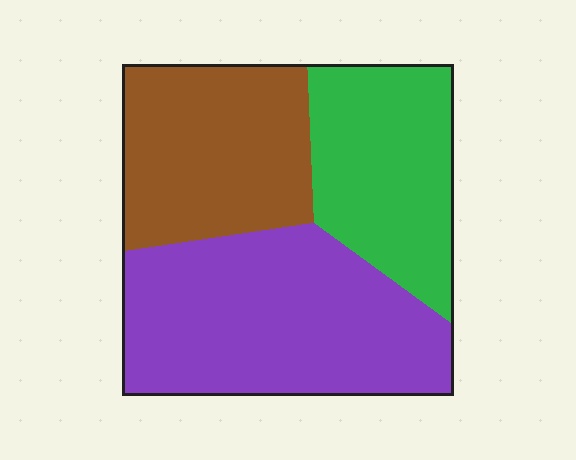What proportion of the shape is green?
Green takes up between a sixth and a third of the shape.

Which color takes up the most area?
Purple, at roughly 45%.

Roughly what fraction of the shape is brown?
Brown takes up about one third (1/3) of the shape.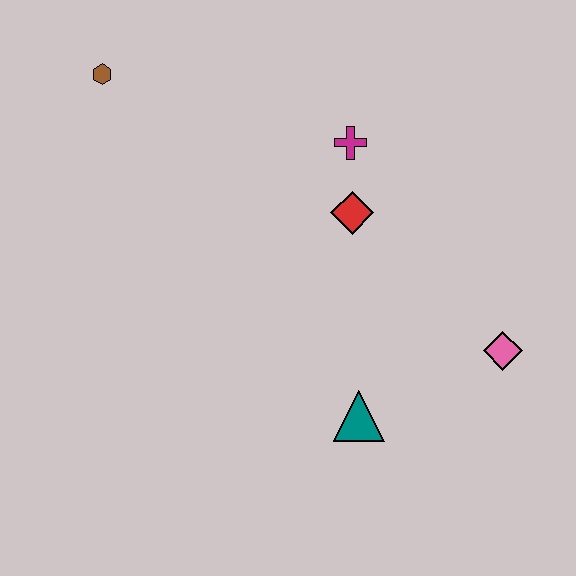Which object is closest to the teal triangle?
The pink diamond is closest to the teal triangle.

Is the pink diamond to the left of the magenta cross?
No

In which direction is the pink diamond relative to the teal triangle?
The pink diamond is to the right of the teal triangle.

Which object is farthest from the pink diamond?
The brown hexagon is farthest from the pink diamond.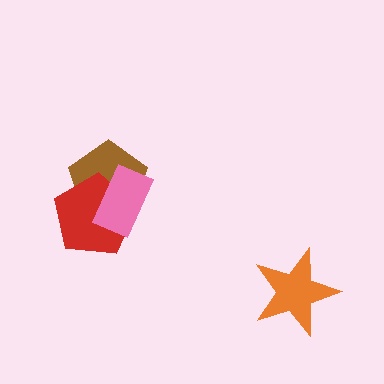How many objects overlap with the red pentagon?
2 objects overlap with the red pentagon.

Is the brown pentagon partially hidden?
Yes, it is partially covered by another shape.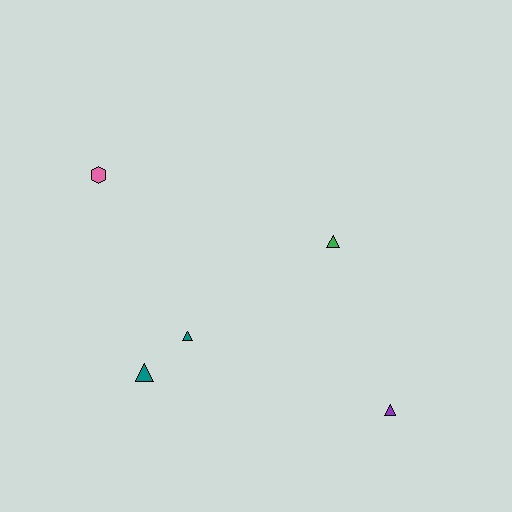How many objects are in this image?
There are 5 objects.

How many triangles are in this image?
There are 4 triangles.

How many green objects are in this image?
There is 1 green object.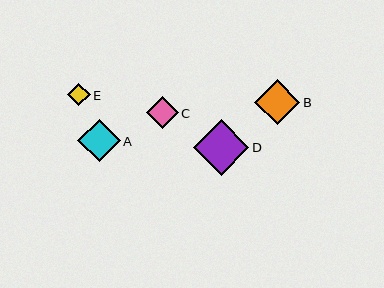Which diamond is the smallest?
Diamond E is the smallest with a size of approximately 22 pixels.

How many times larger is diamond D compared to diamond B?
Diamond D is approximately 1.2 times the size of diamond B.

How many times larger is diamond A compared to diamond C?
Diamond A is approximately 1.3 times the size of diamond C.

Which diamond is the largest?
Diamond D is the largest with a size of approximately 56 pixels.